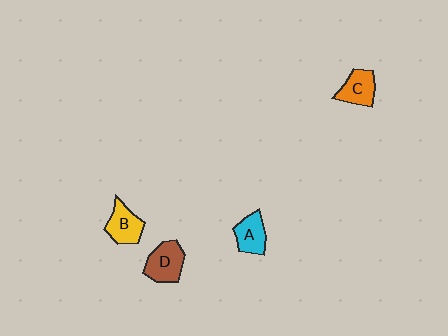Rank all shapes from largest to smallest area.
From largest to smallest: D (brown), B (yellow), C (orange), A (cyan).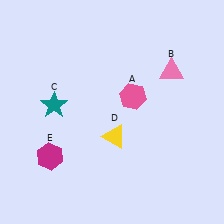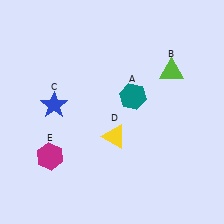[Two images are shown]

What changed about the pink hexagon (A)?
In Image 1, A is pink. In Image 2, it changed to teal.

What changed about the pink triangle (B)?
In Image 1, B is pink. In Image 2, it changed to lime.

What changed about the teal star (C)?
In Image 1, C is teal. In Image 2, it changed to blue.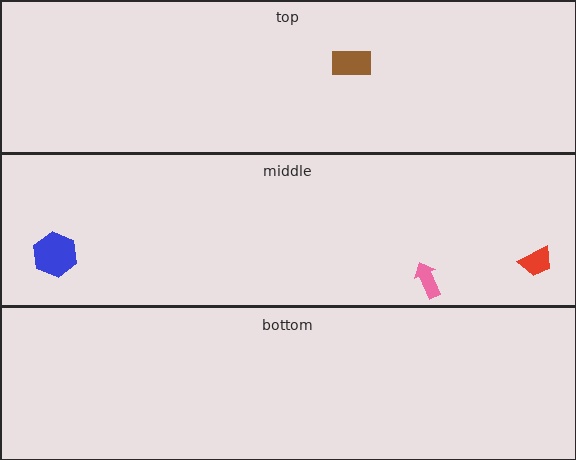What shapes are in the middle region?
The blue hexagon, the red trapezoid, the pink arrow.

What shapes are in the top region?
The brown rectangle.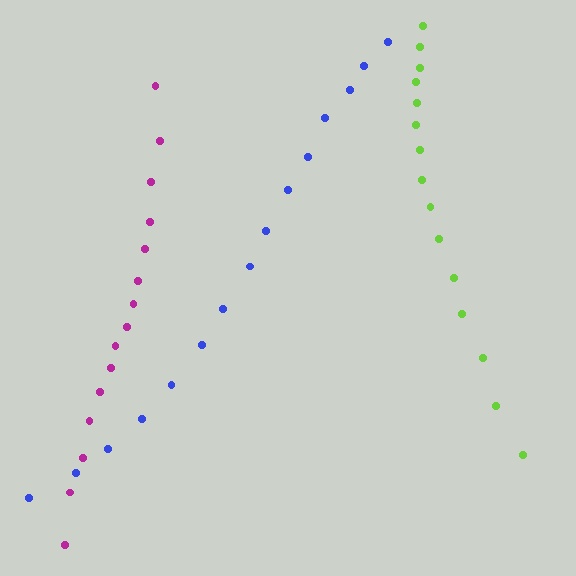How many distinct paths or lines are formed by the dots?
There are 3 distinct paths.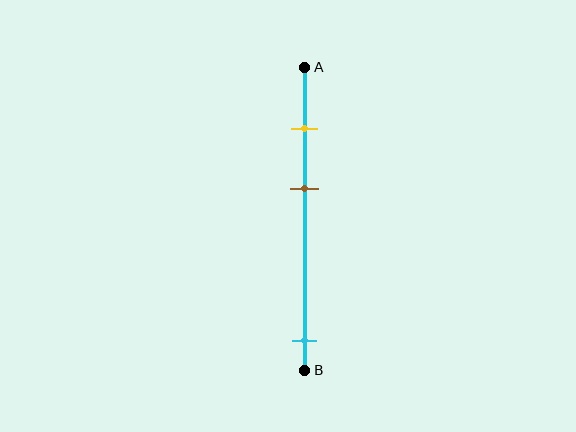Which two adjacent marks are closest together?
The yellow and brown marks are the closest adjacent pair.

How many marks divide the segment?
There are 3 marks dividing the segment.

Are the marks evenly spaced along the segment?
No, the marks are not evenly spaced.